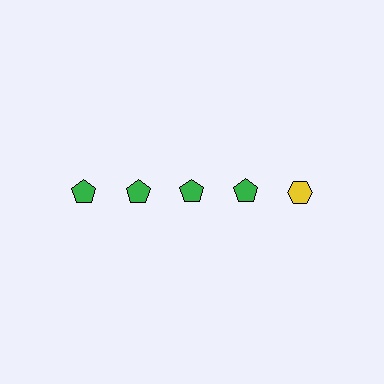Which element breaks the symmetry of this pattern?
The yellow hexagon in the top row, rightmost column breaks the symmetry. All other shapes are green pentagons.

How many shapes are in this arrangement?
There are 5 shapes arranged in a grid pattern.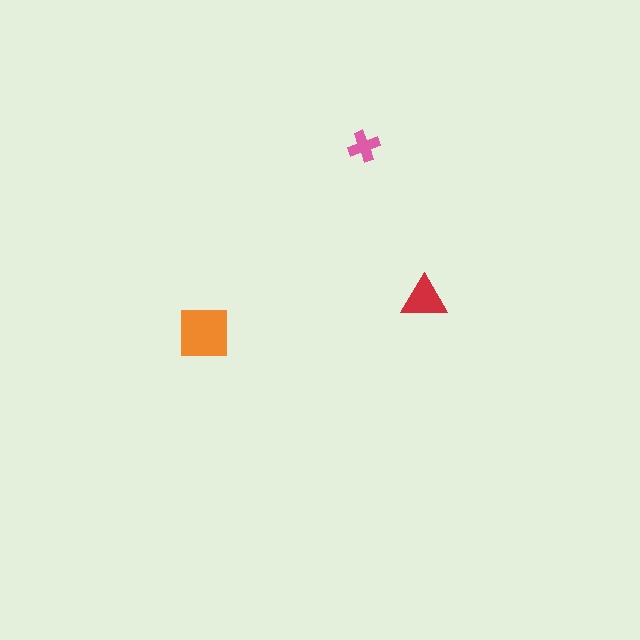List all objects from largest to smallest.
The orange square, the red triangle, the pink cross.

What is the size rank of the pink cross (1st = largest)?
3rd.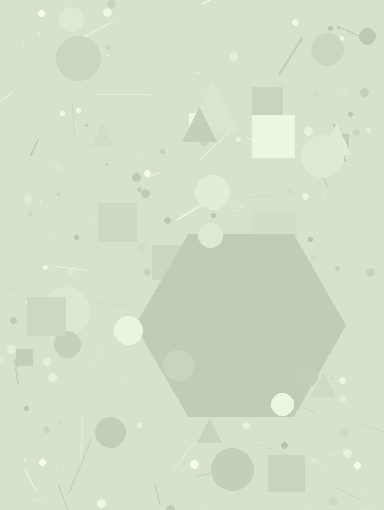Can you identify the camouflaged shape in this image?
The camouflaged shape is a hexagon.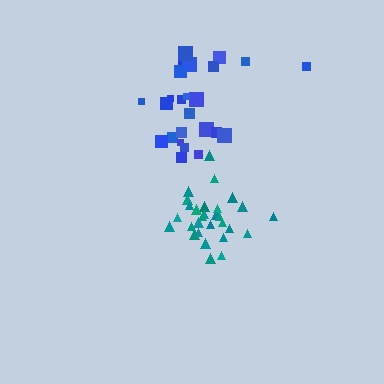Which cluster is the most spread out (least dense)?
Blue.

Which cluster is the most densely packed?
Teal.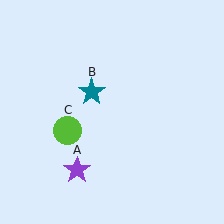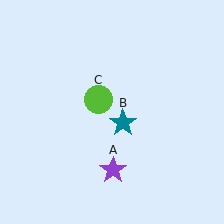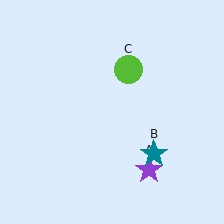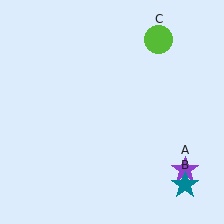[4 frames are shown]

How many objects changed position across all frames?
3 objects changed position: purple star (object A), teal star (object B), lime circle (object C).